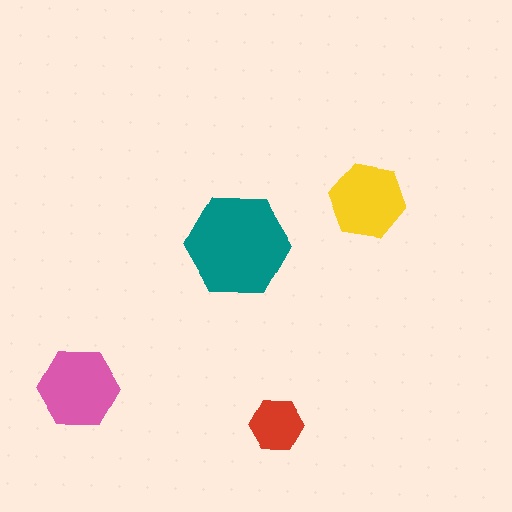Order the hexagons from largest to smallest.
the teal one, the pink one, the yellow one, the red one.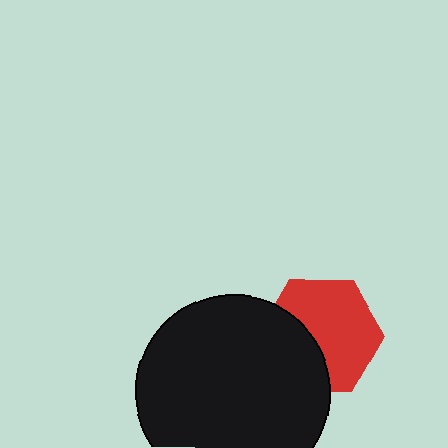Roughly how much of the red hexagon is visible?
About half of it is visible (roughly 63%).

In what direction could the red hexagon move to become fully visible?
The red hexagon could move right. That would shift it out from behind the black circle entirely.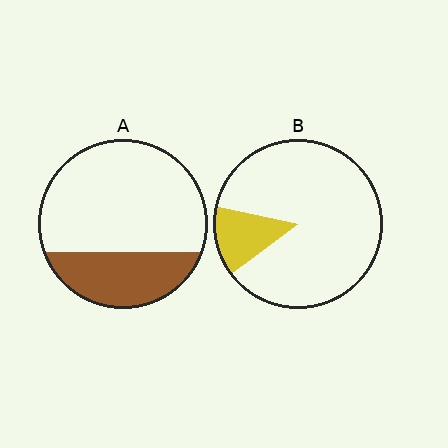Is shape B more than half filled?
No.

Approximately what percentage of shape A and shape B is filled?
A is approximately 30% and B is approximately 15%.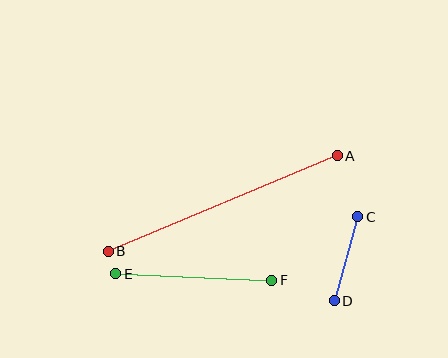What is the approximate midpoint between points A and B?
The midpoint is at approximately (223, 203) pixels.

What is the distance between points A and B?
The distance is approximately 248 pixels.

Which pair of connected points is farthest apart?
Points A and B are farthest apart.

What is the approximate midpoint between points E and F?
The midpoint is at approximately (194, 277) pixels.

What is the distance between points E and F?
The distance is approximately 156 pixels.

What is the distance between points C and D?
The distance is approximately 87 pixels.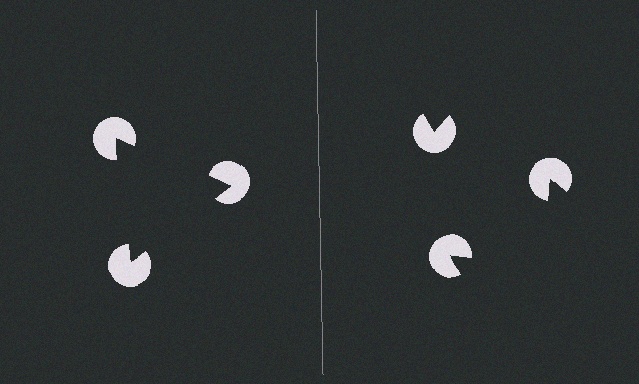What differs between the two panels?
The pac-man discs are positioned identically on both sides; only the wedge orientations differ. On the left they align to a triangle; on the right they are misaligned.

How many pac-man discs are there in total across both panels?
6 — 3 on each side.